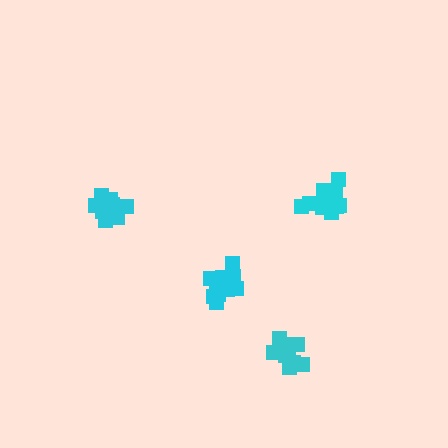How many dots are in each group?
Group 1: 16 dots, Group 2: 15 dots, Group 3: 11 dots, Group 4: 13 dots (55 total).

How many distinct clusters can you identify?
There are 4 distinct clusters.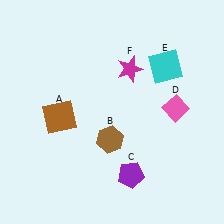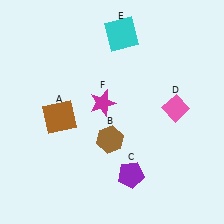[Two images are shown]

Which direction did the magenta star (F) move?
The magenta star (F) moved down.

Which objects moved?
The objects that moved are: the cyan square (E), the magenta star (F).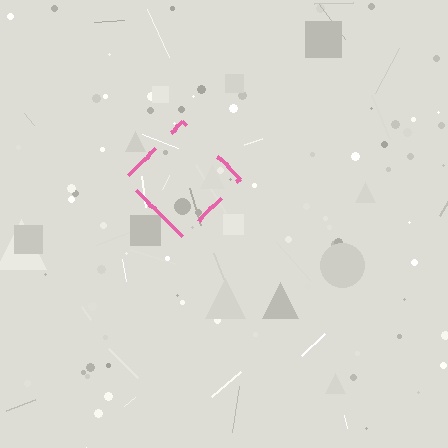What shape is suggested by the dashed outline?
The dashed outline suggests a diamond.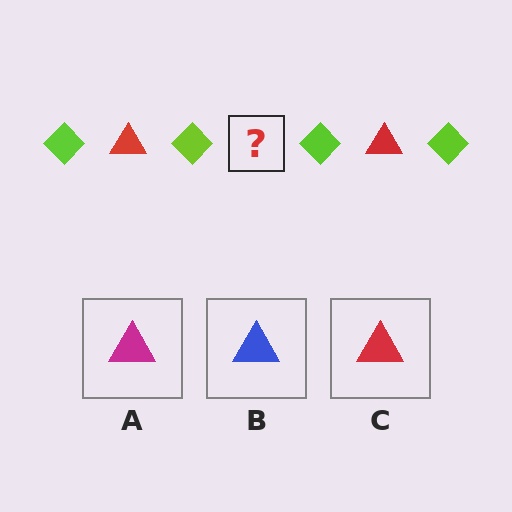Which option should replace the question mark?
Option C.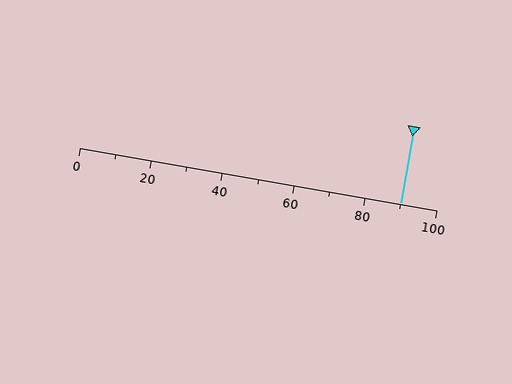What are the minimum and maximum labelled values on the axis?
The axis runs from 0 to 100.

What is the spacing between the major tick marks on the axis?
The major ticks are spaced 20 apart.